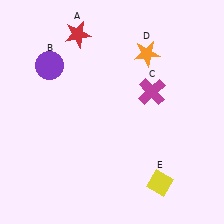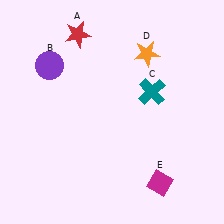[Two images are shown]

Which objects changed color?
C changed from magenta to teal. E changed from yellow to magenta.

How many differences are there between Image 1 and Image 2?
There are 2 differences between the two images.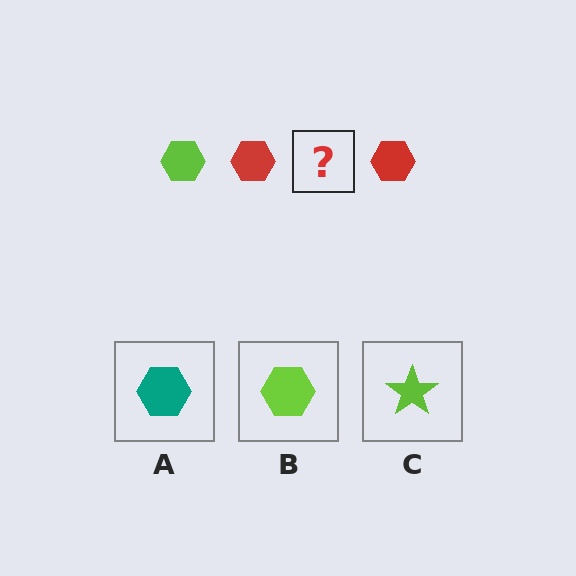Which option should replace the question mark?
Option B.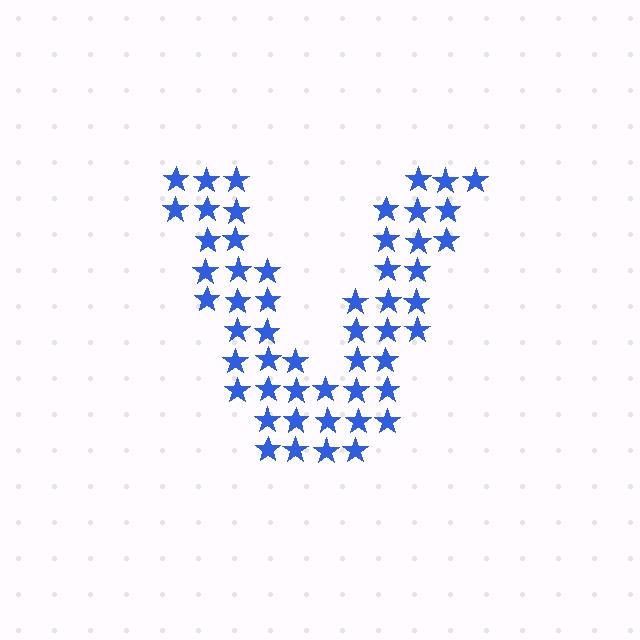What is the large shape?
The large shape is the letter V.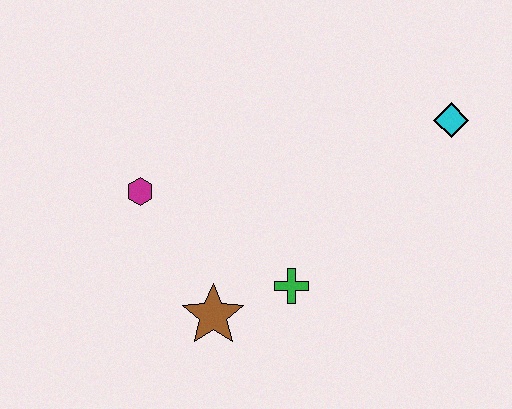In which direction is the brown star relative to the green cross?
The brown star is to the left of the green cross.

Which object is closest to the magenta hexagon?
The brown star is closest to the magenta hexagon.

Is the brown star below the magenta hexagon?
Yes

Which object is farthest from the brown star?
The cyan diamond is farthest from the brown star.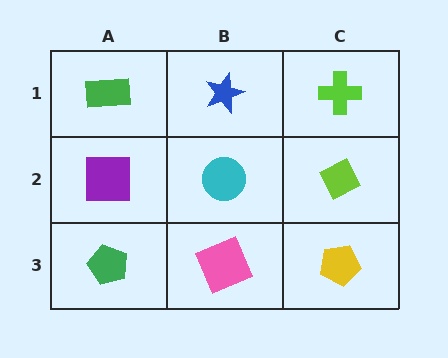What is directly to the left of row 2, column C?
A cyan circle.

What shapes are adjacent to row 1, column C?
A lime diamond (row 2, column C), a blue star (row 1, column B).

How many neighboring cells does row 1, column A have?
2.